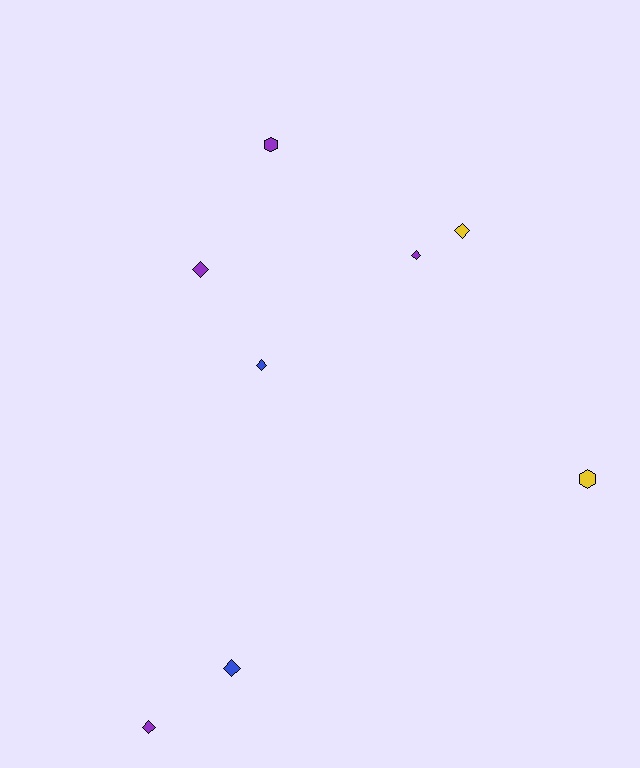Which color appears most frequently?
Purple, with 4 objects.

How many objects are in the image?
There are 8 objects.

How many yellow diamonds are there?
There is 1 yellow diamond.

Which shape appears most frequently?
Diamond, with 6 objects.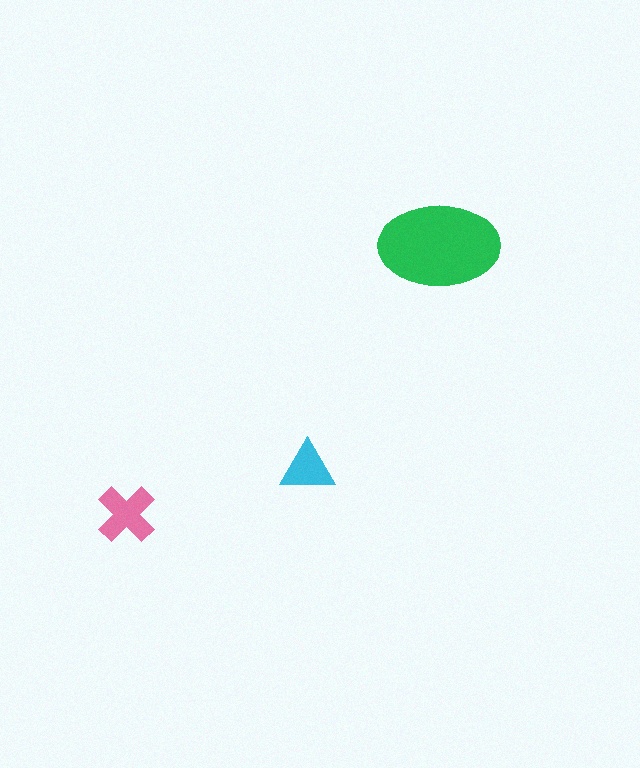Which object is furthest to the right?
The green ellipse is rightmost.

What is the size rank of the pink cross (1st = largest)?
2nd.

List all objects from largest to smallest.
The green ellipse, the pink cross, the cyan triangle.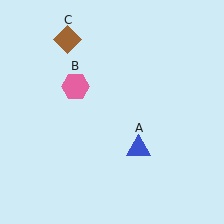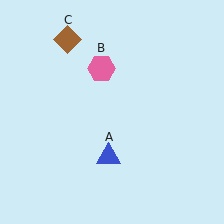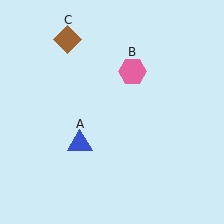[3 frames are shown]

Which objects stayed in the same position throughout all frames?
Brown diamond (object C) remained stationary.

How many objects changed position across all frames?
2 objects changed position: blue triangle (object A), pink hexagon (object B).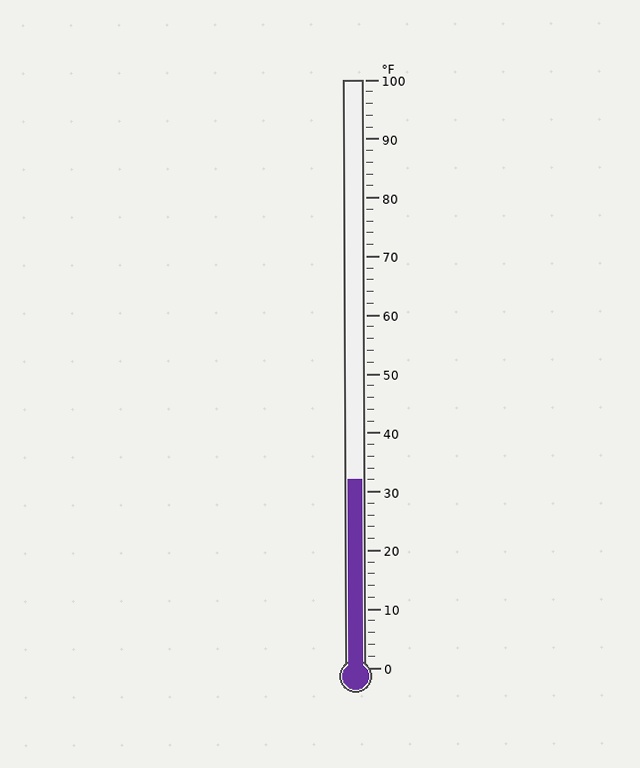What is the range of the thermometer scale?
The thermometer scale ranges from 0°F to 100°F.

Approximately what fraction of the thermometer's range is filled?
The thermometer is filled to approximately 30% of its range.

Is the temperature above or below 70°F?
The temperature is below 70°F.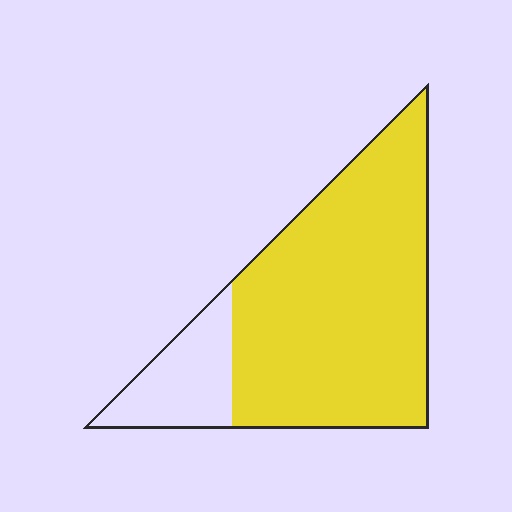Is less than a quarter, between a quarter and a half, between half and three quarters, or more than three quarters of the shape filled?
More than three quarters.